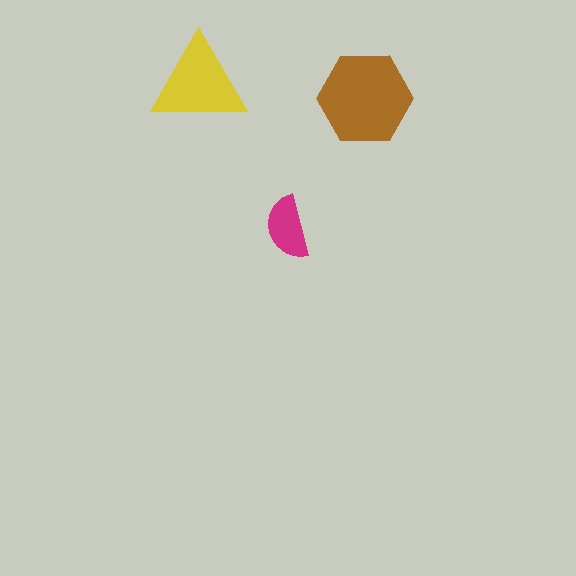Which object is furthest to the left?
The yellow triangle is leftmost.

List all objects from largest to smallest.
The brown hexagon, the yellow triangle, the magenta semicircle.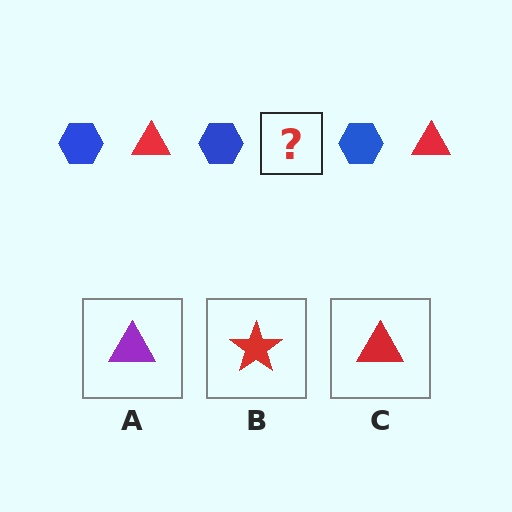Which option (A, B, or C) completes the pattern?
C.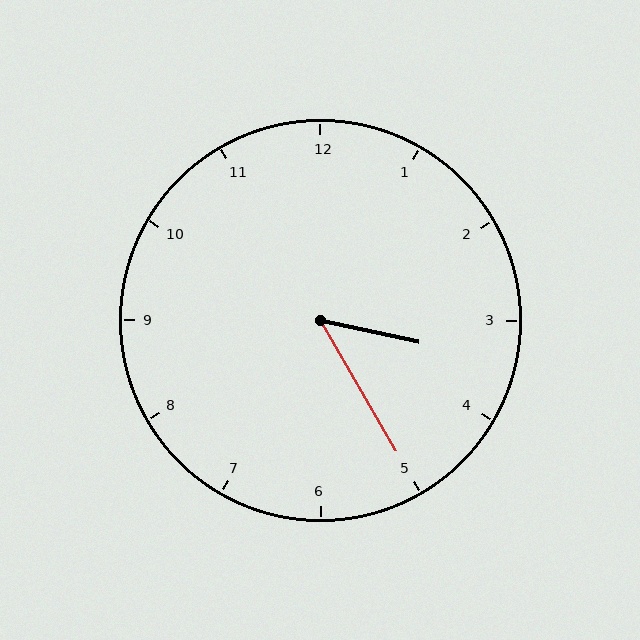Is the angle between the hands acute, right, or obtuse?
It is acute.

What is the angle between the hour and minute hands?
Approximately 48 degrees.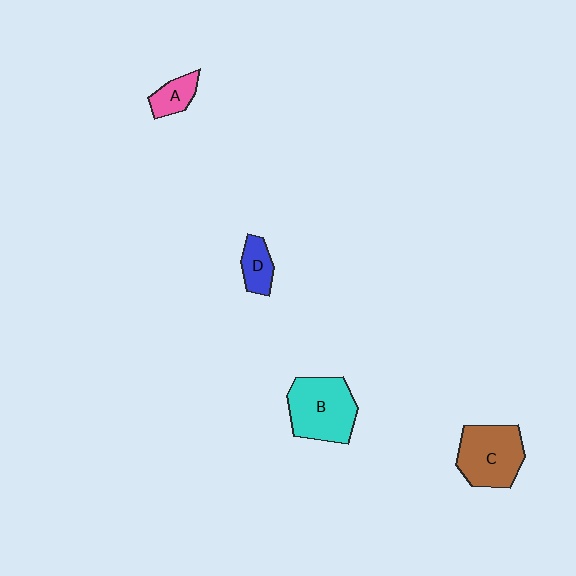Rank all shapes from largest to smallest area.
From largest to smallest: B (cyan), C (brown), D (blue), A (pink).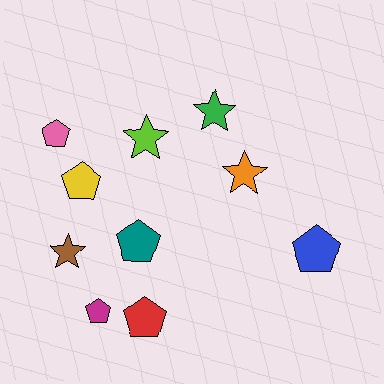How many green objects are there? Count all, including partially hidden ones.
There is 1 green object.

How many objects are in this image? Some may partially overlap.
There are 10 objects.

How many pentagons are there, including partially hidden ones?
There are 6 pentagons.